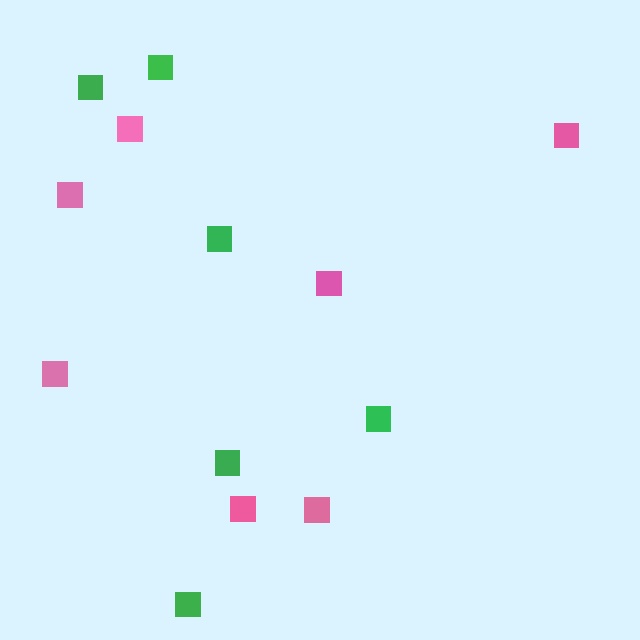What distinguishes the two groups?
There are 2 groups: one group of green squares (6) and one group of pink squares (7).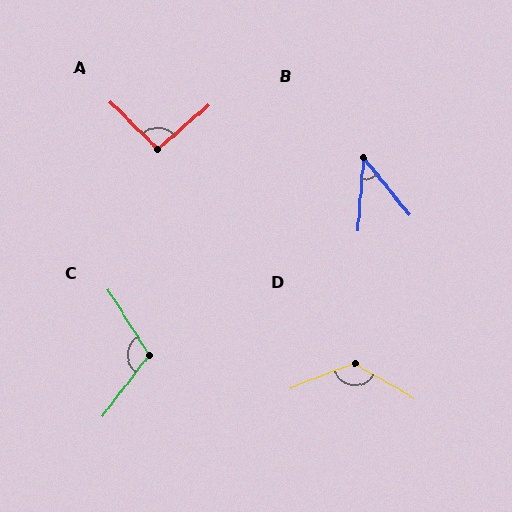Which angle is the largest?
D, at approximately 129 degrees.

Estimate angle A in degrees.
Approximately 94 degrees.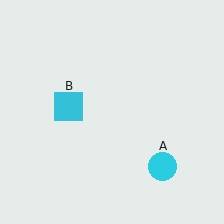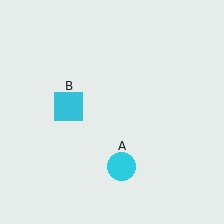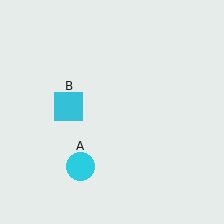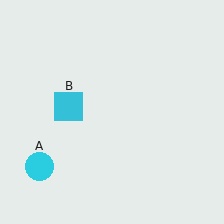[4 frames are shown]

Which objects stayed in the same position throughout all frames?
Cyan square (object B) remained stationary.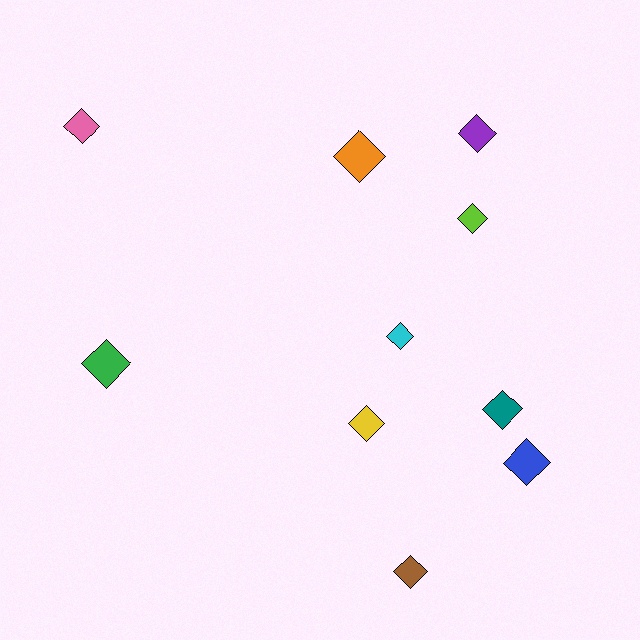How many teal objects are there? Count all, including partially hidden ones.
There is 1 teal object.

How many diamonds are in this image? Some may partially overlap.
There are 10 diamonds.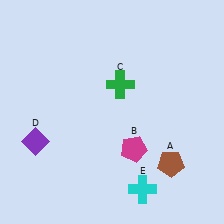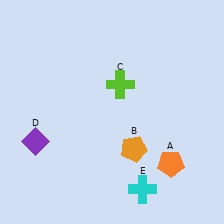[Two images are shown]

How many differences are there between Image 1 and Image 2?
There are 3 differences between the two images.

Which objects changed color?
A changed from brown to orange. B changed from magenta to orange. C changed from green to lime.